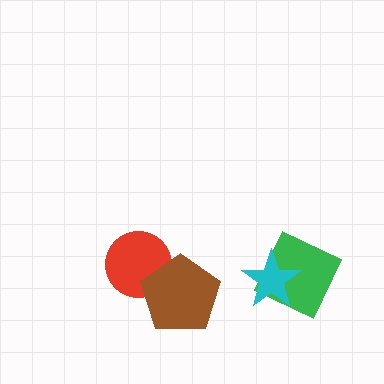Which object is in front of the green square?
The cyan star is in front of the green square.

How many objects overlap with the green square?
1 object overlaps with the green square.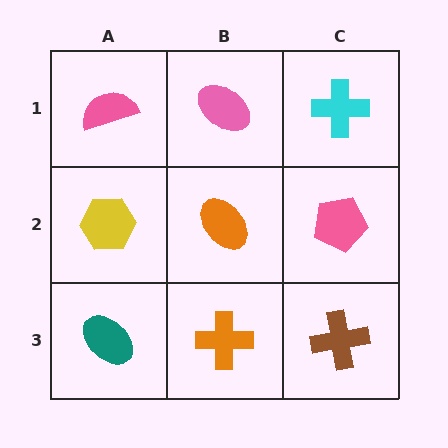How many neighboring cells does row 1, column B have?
3.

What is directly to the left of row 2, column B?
A yellow hexagon.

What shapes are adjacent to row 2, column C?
A cyan cross (row 1, column C), a brown cross (row 3, column C), an orange ellipse (row 2, column B).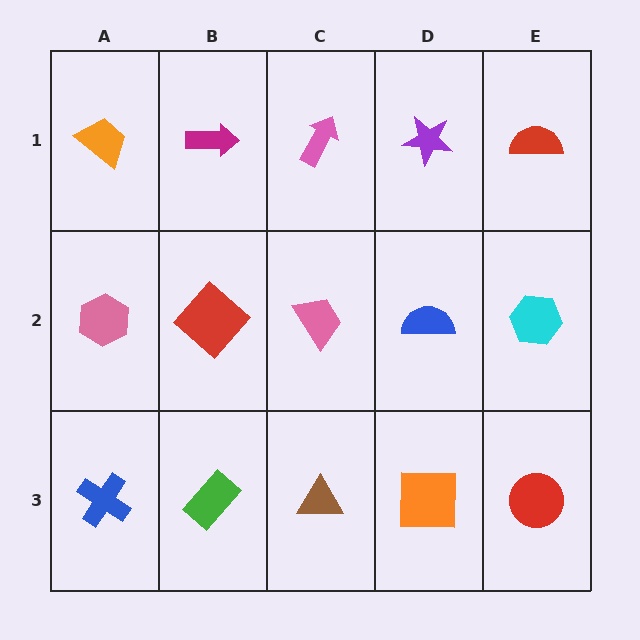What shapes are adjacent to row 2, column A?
An orange trapezoid (row 1, column A), a blue cross (row 3, column A), a red diamond (row 2, column B).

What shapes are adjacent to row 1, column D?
A blue semicircle (row 2, column D), a pink arrow (row 1, column C), a red semicircle (row 1, column E).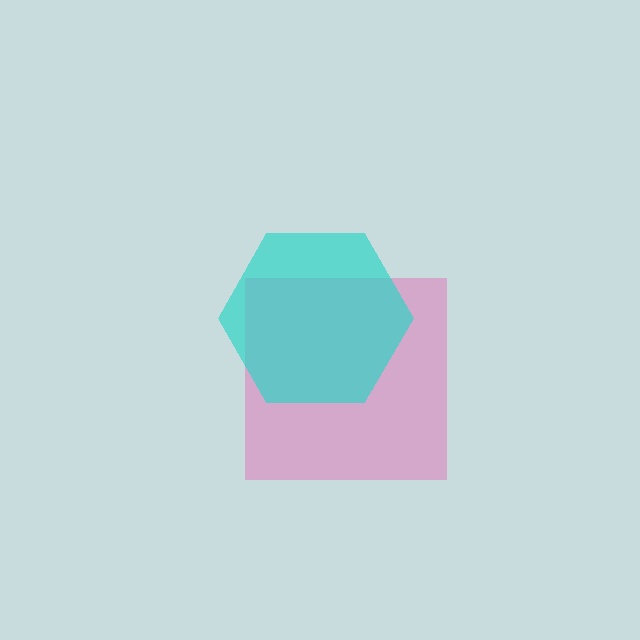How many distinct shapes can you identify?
There are 2 distinct shapes: a pink square, a cyan hexagon.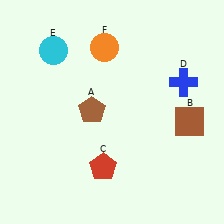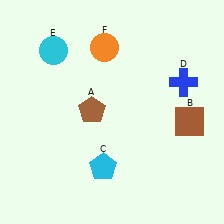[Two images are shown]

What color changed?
The pentagon (C) changed from red in Image 1 to cyan in Image 2.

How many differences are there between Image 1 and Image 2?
There is 1 difference between the two images.